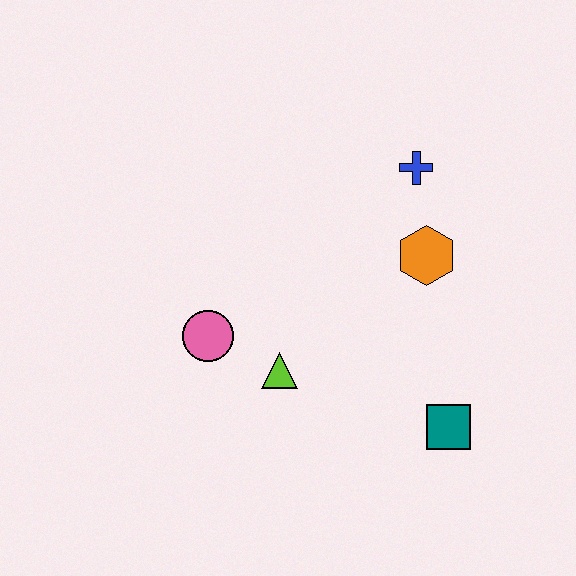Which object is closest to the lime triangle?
The pink circle is closest to the lime triangle.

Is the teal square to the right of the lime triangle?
Yes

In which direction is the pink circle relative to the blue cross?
The pink circle is to the left of the blue cross.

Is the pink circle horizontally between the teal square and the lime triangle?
No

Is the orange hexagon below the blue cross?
Yes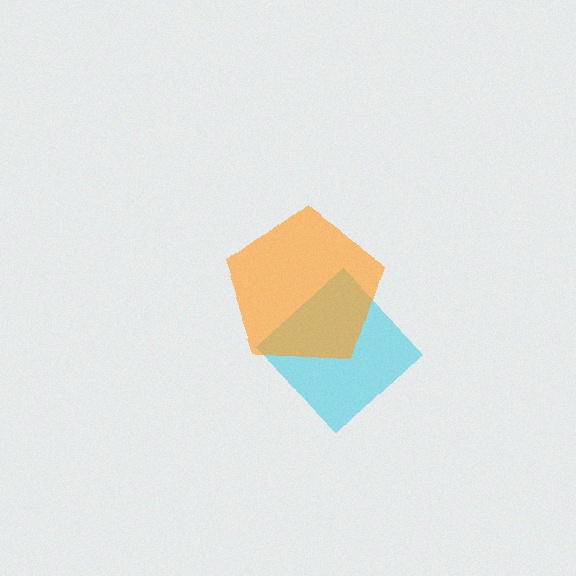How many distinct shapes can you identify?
There are 2 distinct shapes: a cyan diamond, an orange pentagon.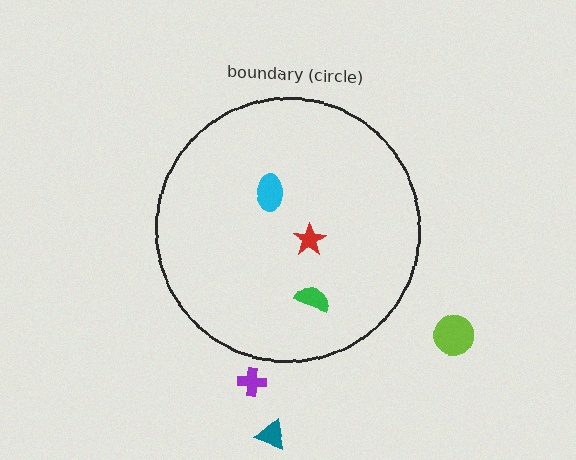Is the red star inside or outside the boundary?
Inside.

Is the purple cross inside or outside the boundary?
Outside.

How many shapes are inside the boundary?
3 inside, 3 outside.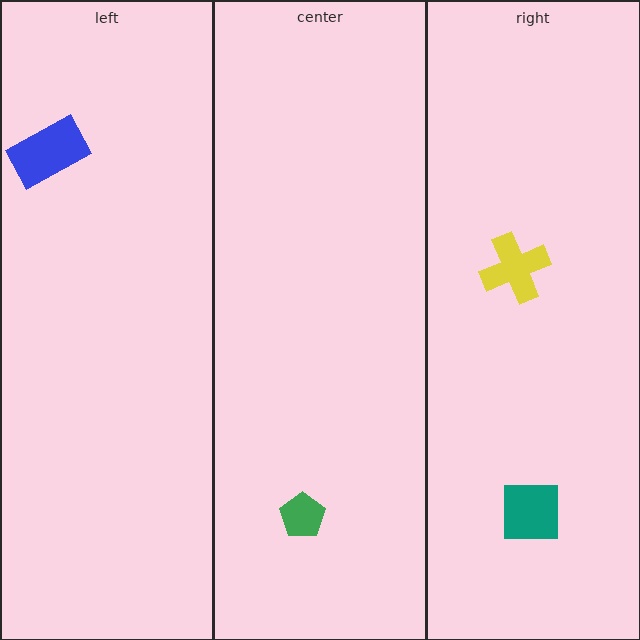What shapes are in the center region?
The green pentagon.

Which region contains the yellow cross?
The right region.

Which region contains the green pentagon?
The center region.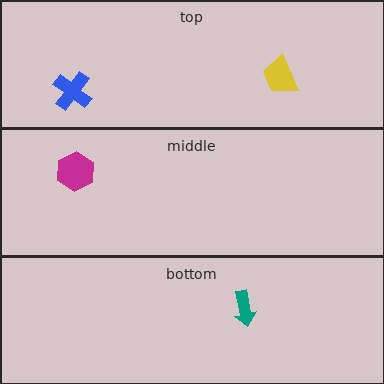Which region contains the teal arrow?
The bottom region.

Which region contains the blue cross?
The top region.